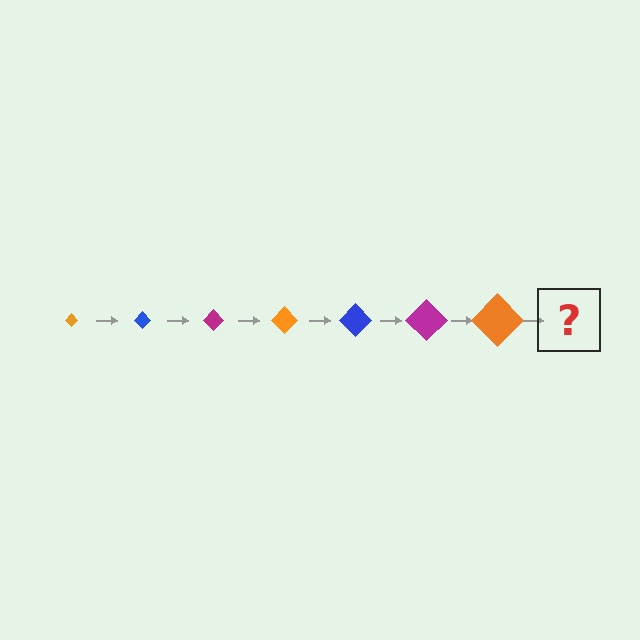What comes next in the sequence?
The next element should be a blue diamond, larger than the previous one.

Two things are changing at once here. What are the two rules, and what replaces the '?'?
The two rules are that the diamond grows larger each step and the color cycles through orange, blue, and magenta. The '?' should be a blue diamond, larger than the previous one.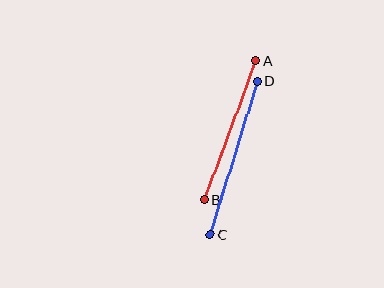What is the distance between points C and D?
The distance is approximately 160 pixels.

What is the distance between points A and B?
The distance is approximately 148 pixels.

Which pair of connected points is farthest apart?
Points C and D are farthest apart.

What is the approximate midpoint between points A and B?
The midpoint is at approximately (230, 130) pixels.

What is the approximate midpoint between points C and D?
The midpoint is at approximately (234, 158) pixels.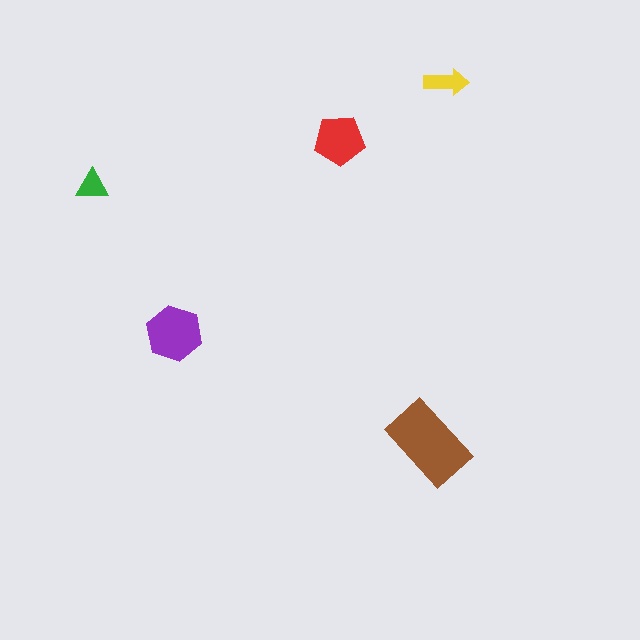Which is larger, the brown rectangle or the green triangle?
The brown rectangle.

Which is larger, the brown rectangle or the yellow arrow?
The brown rectangle.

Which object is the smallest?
The green triangle.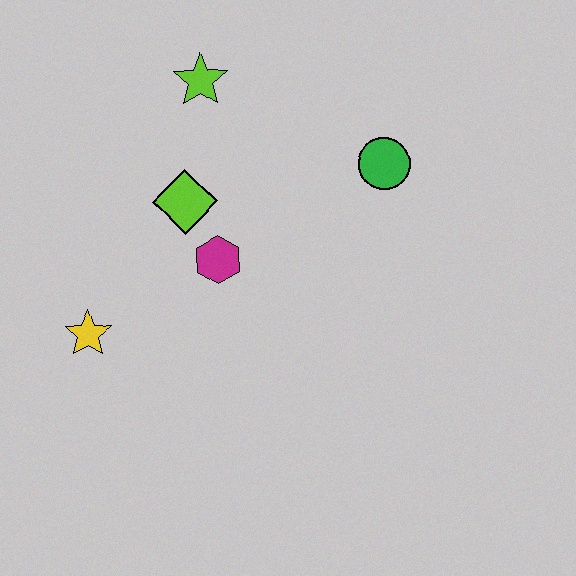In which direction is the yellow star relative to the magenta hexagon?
The yellow star is to the left of the magenta hexagon.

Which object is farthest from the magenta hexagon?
The green circle is farthest from the magenta hexagon.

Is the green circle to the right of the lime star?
Yes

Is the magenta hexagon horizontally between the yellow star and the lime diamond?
No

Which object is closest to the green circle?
The magenta hexagon is closest to the green circle.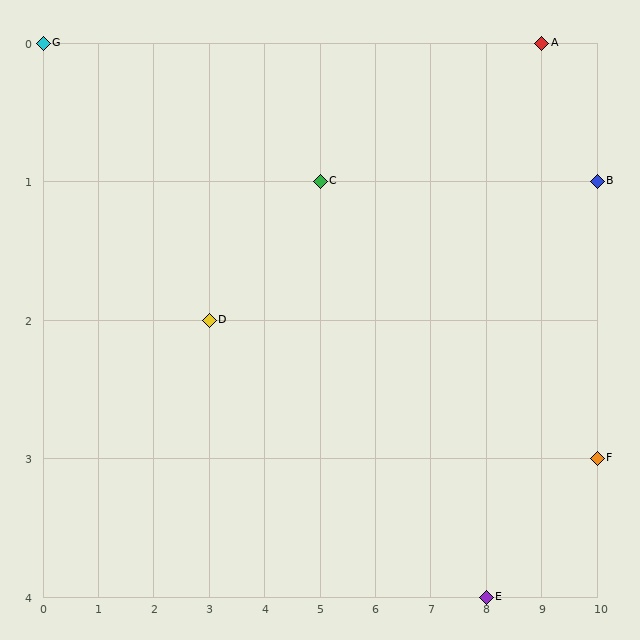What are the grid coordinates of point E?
Point E is at grid coordinates (8, 4).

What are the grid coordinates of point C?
Point C is at grid coordinates (5, 1).